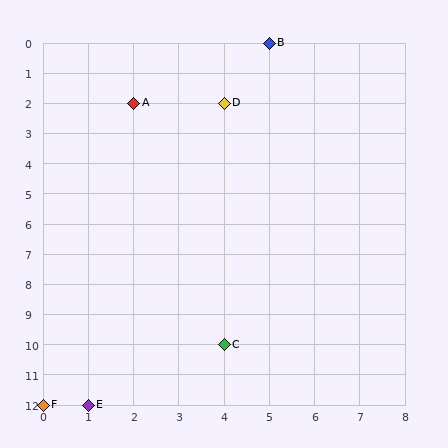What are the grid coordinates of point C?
Point C is at grid coordinates (4, 10).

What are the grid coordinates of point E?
Point E is at grid coordinates (1, 12).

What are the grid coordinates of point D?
Point D is at grid coordinates (4, 2).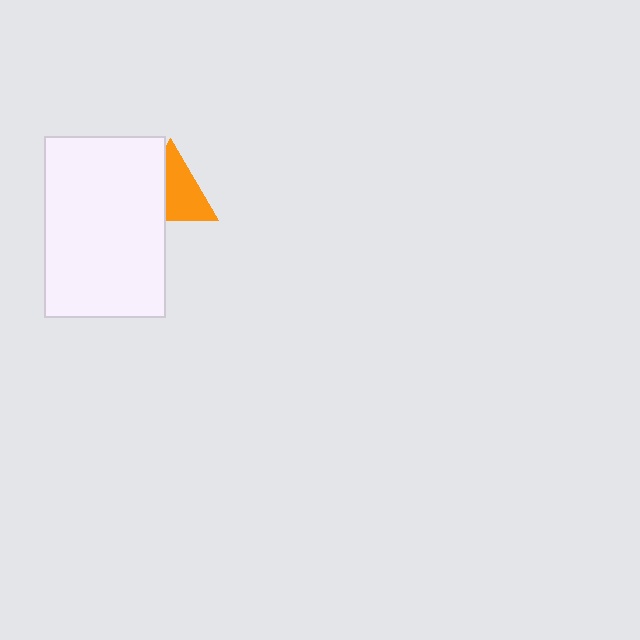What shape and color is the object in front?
The object in front is a white rectangle.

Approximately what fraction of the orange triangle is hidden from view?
Roughly 40% of the orange triangle is hidden behind the white rectangle.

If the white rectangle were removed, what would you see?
You would see the complete orange triangle.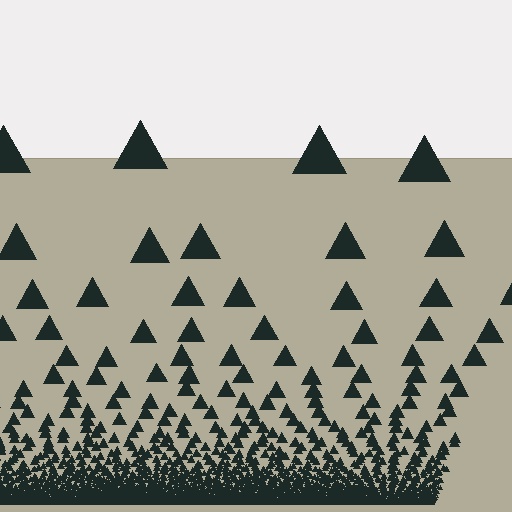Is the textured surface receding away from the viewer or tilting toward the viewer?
The surface appears to tilt toward the viewer. Texture elements get larger and sparser toward the top.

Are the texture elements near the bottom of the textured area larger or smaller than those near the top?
Smaller. The gradient is inverted — elements near the bottom are smaller and denser.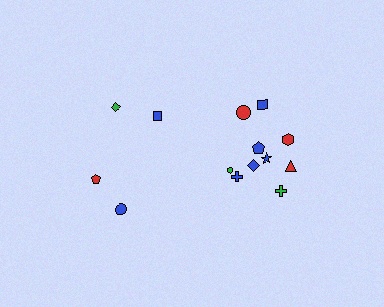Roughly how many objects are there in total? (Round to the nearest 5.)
Roughly 15 objects in total.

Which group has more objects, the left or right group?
The right group.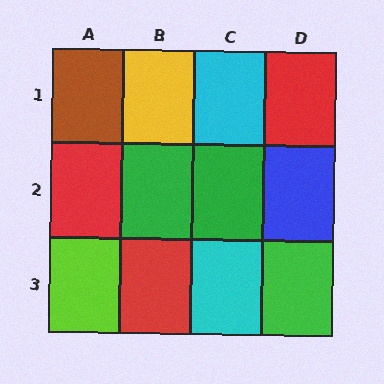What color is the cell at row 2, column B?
Green.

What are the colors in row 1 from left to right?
Brown, yellow, cyan, red.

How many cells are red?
3 cells are red.